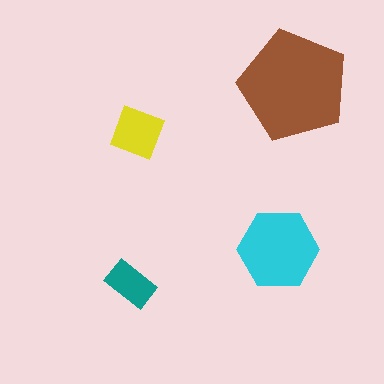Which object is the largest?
The brown pentagon.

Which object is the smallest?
The teal rectangle.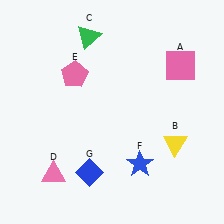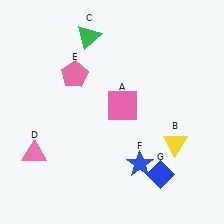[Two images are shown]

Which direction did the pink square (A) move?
The pink square (A) moved left.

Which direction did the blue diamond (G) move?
The blue diamond (G) moved right.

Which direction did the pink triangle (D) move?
The pink triangle (D) moved up.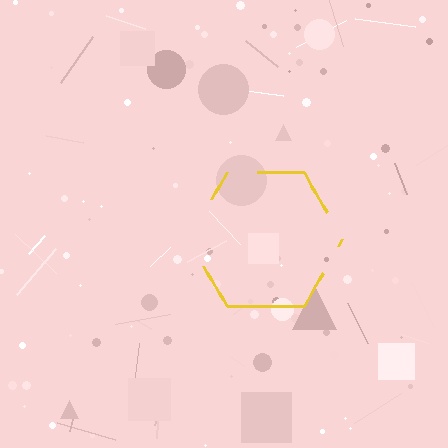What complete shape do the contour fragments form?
The contour fragments form a hexagon.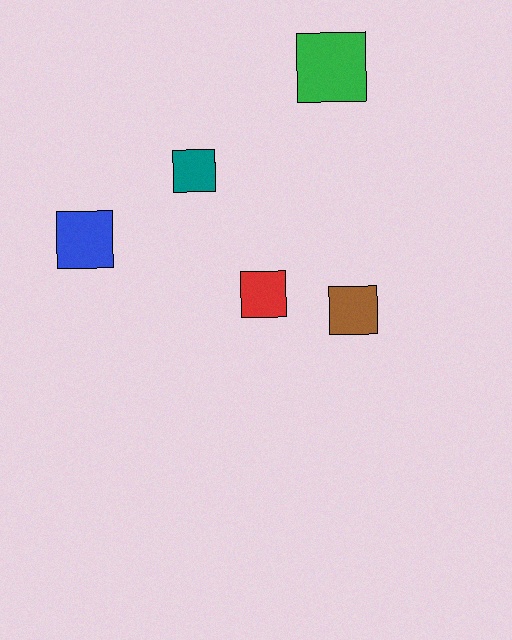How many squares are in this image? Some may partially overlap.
There are 5 squares.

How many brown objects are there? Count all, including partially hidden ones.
There is 1 brown object.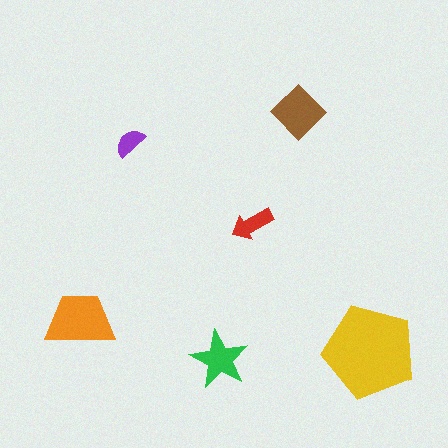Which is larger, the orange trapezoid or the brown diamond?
The orange trapezoid.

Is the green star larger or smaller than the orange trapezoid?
Smaller.